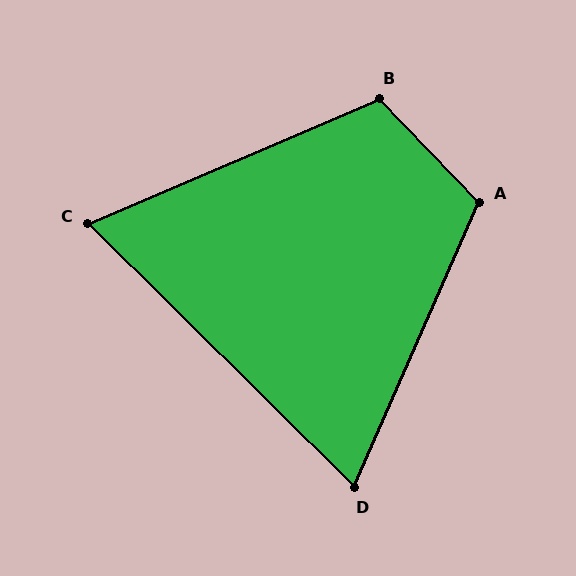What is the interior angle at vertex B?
Approximately 111 degrees (obtuse).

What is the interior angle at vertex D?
Approximately 69 degrees (acute).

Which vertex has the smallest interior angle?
C, at approximately 68 degrees.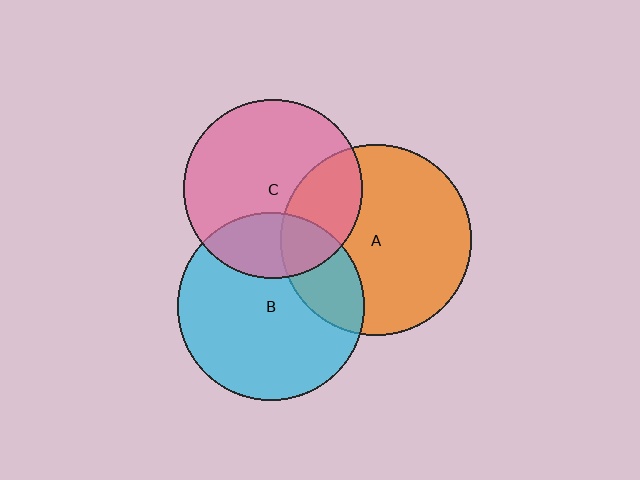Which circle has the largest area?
Circle A (orange).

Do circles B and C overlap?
Yes.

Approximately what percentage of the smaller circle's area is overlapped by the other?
Approximately 25%.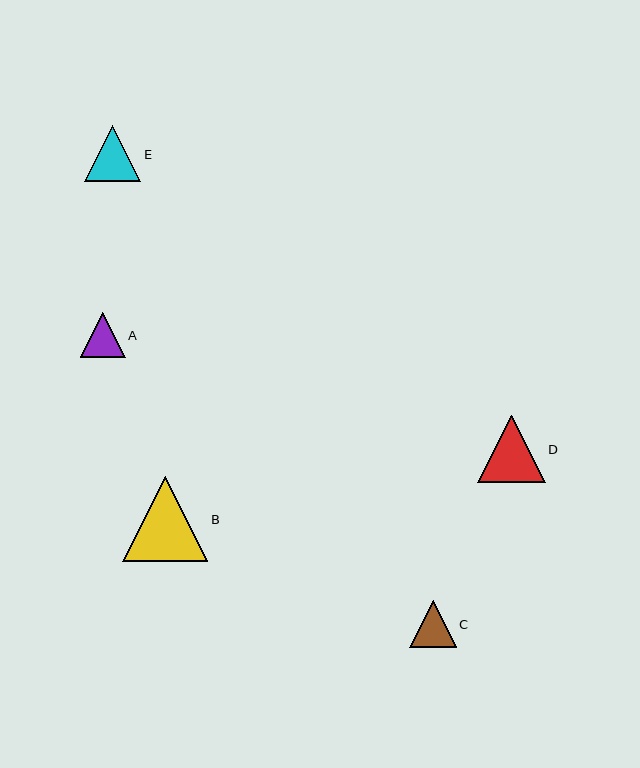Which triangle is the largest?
Triangle B is the largest with a size of approximately 85 pixels.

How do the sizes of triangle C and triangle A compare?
Triangle C and triangle A are approximately the same size.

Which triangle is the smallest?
Triangle A is the smallest with a size of approximately 45 pixels.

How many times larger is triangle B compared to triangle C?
Triangle B is approximately 1.8 times the size of triangle C.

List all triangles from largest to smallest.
From largest to smallest: B, D, E, C, A.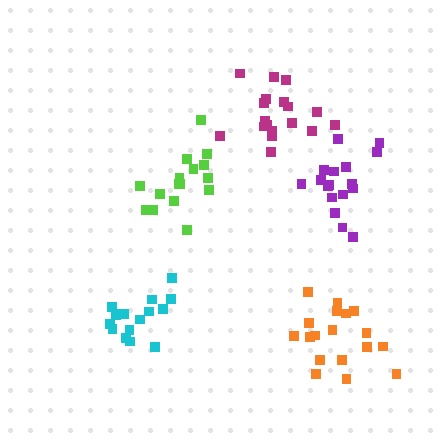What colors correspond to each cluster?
The clusters are colored: cyan, orange, purple, lime, magenta.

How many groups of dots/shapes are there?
There are 5 groups.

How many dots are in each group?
Group 1: 16 dots, Group 2: 18 dots, Group 3: 17 dots, Group 4: 16 dots, Group 5: 18 dots (85 total).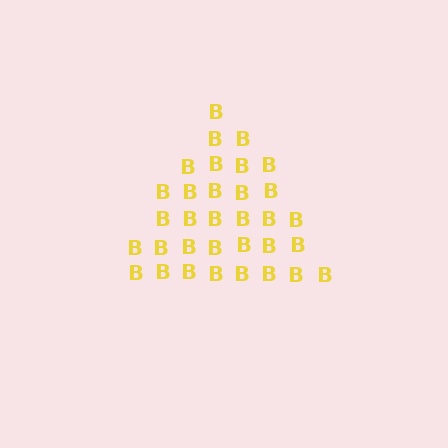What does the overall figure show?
The overall figure shows a triangle.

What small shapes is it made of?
It is made of small letter B's.